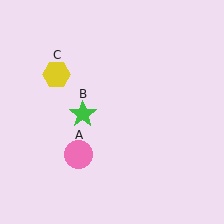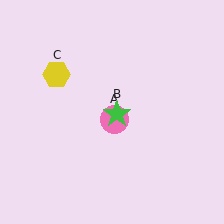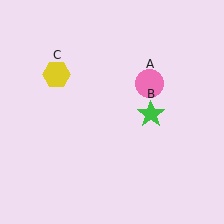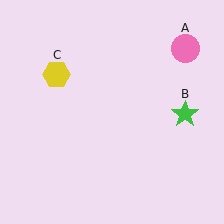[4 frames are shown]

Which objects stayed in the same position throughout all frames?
Yellow hexagon (object C) remained stationary.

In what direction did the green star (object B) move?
The green star (object B) moved right.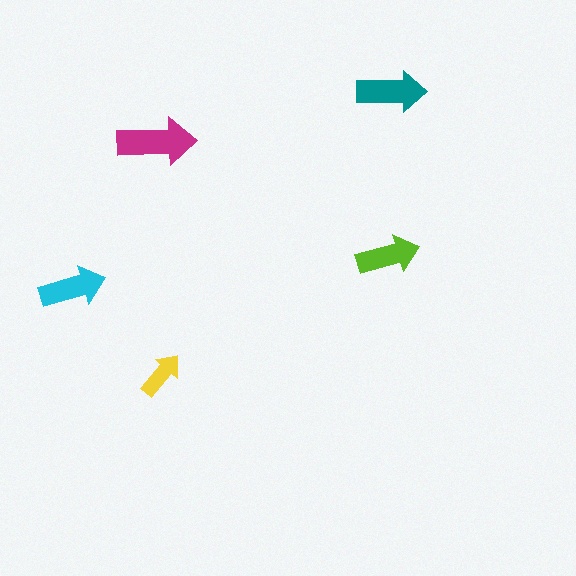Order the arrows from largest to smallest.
the magenta one, the teal one, the cyan one, the lime one, the yellow one.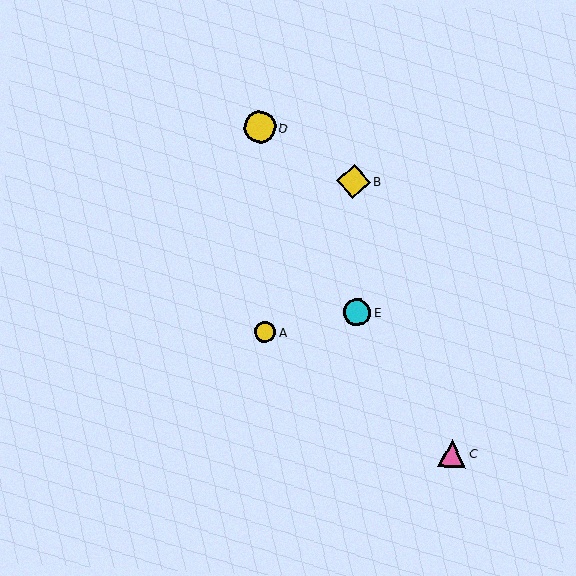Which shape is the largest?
The yellow diamond (labeled B) is the largest.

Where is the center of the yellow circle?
The center of the yellow circle is at (265, 332).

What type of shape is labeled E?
Shape E is a cyan circle.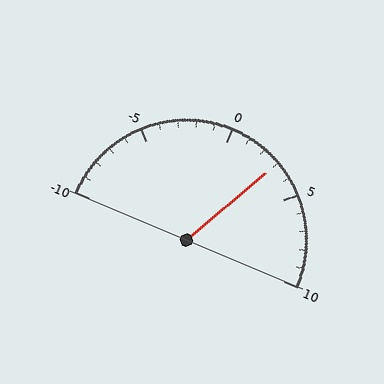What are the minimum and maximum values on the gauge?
The gauge ranges from -10 to 10.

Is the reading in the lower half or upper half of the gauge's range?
The reading is in the upper half of the range (-10 to 10).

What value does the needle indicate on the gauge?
The needle indicates approximately 3.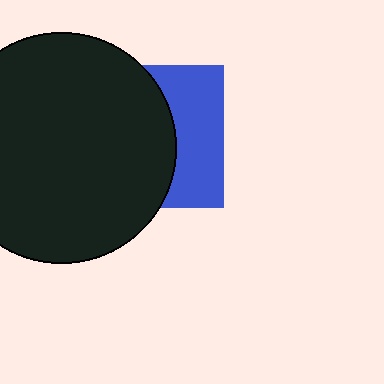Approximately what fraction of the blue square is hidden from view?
Roughly 62% of the blue square is hidden behind the black circle.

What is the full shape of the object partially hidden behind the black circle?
The partially hidden object is a blue square.